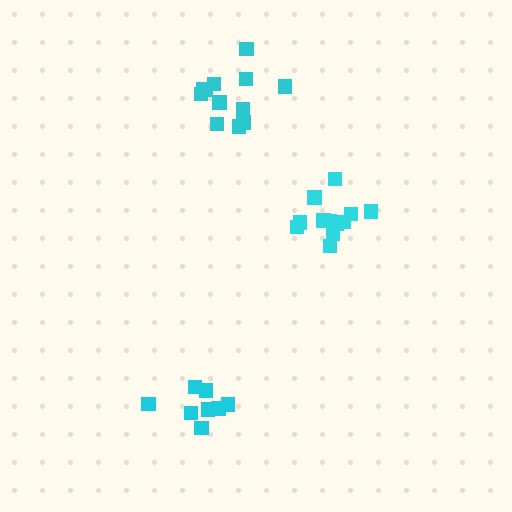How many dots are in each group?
Group 1: 12 dots, Group 2: 8 dots, Group 3: 12 dots (32 total).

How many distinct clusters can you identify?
There are 3 distinct clusters.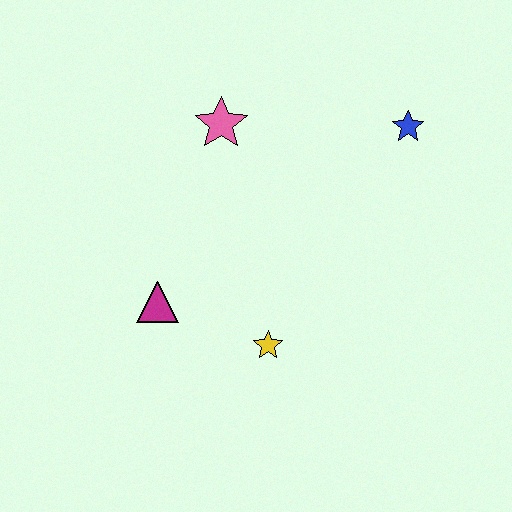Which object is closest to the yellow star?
The magenta triangle is closest to the yellow star.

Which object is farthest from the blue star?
The magenta triangle is farthest from the blue star.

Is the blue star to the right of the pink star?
Yes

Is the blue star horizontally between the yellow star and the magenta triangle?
No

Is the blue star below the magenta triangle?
No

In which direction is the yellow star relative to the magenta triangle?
The yellow star is to the right of the magenta triangle.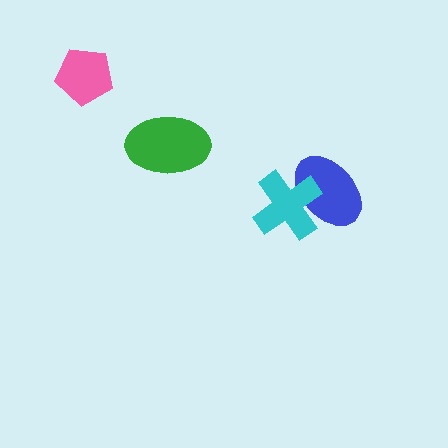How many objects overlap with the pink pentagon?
0 objects overlap with the pink pentagon.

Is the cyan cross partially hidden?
No, no other shape covers it.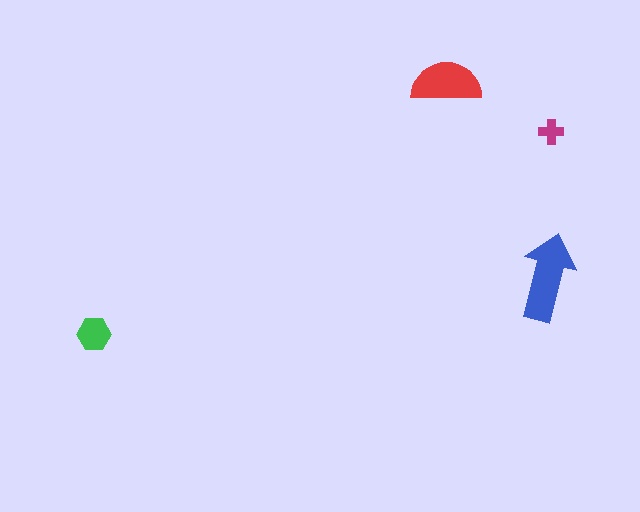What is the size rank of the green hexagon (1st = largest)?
3rd.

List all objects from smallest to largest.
The magenta cross, the green hexagon, the red semicircle, the blue arrow.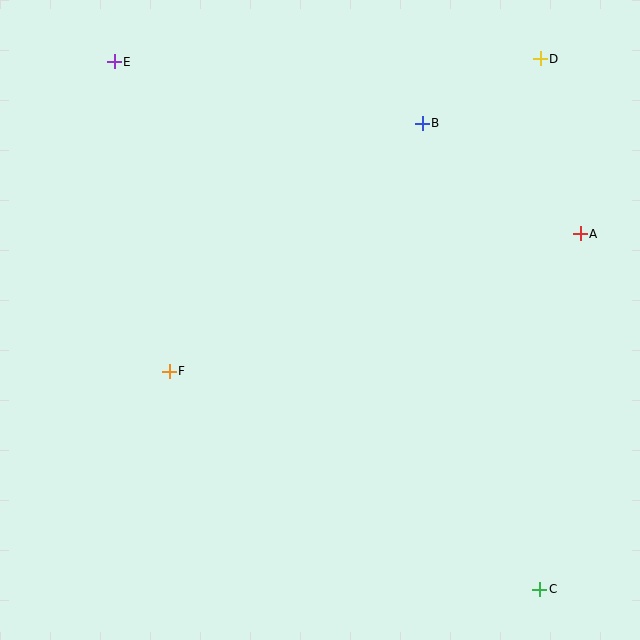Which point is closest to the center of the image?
Point F at (169, 371) is closest to the center.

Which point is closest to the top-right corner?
Point D is closest to the top-right corner.